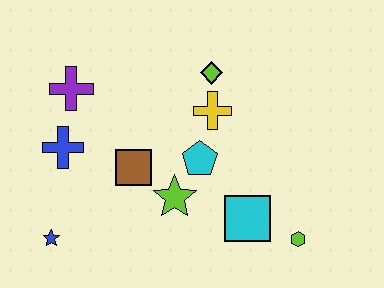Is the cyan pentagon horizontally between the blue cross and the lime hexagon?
Yes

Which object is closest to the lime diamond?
The yellow cross is closest to the lime diamond.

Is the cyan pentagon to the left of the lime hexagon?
Yes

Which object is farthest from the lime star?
The purple cross is farthest from the lime star.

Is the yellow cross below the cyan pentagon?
No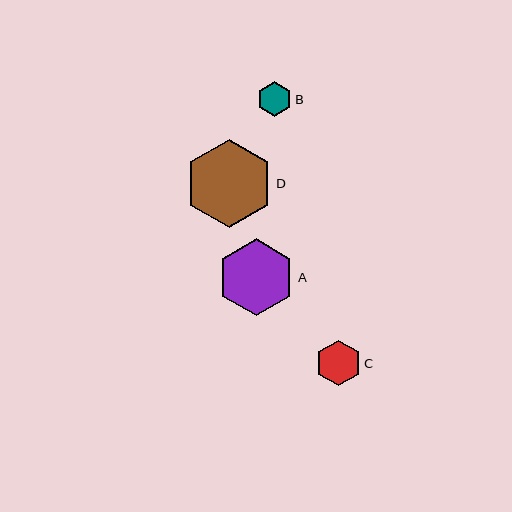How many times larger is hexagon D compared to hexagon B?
Hexagon D is approximately 2.5 times the size of hexagon B.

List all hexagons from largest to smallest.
From largest to smallest: D, A, C, B.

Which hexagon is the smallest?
Hexagon B is the smallest with a size of approximately 35 pixels.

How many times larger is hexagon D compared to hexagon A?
Hexagon D is approximately 1.1 times the size of hexagon A.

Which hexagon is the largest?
Hexagon D is the largest with a size of approximately 89 pixels.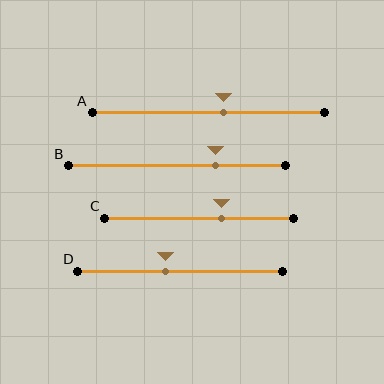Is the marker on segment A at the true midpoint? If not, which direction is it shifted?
No, the marker on segment A is shifted to the right by about 7% of the segment length.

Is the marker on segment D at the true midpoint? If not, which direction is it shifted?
No, the marker on segment D is shifted to the left by about 7% of the segment length.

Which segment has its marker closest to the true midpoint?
Segment A has its marker closest to the true midpoint.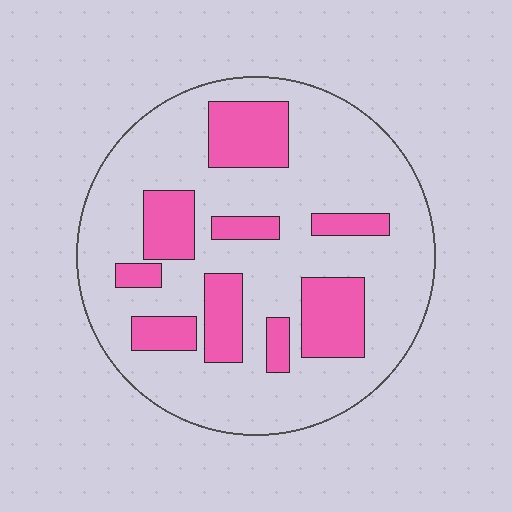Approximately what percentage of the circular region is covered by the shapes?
Approximately 25%.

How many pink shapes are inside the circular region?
9.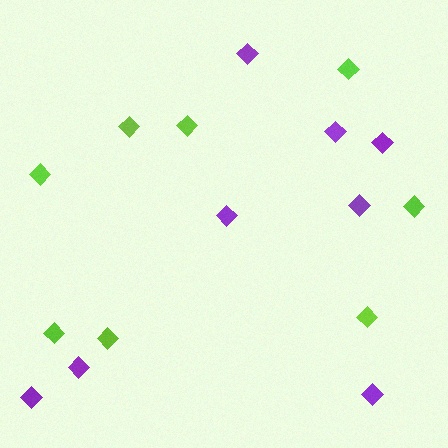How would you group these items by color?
There are 2 groups: one group of purple diamonds (8) and one group of lime diamonds (8).